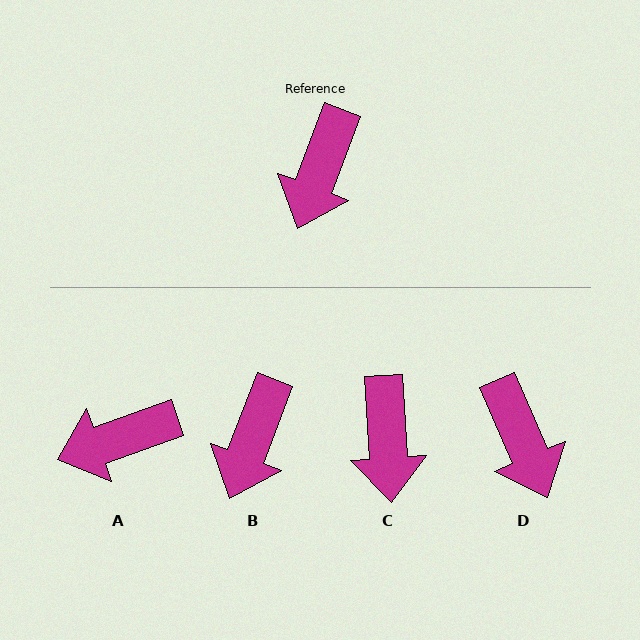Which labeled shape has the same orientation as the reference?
B.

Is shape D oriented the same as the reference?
No, it is off by about 44 degrees.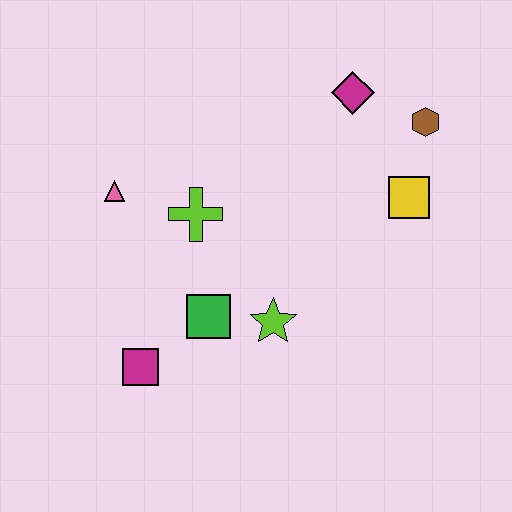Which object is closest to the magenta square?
The green square is closest to the magenta square.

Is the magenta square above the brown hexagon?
No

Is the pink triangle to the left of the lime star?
Yes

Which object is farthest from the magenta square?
The brown hexagon is farthest from the magenta square.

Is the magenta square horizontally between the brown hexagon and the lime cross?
No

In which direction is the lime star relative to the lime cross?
The lime star is below the lime cross.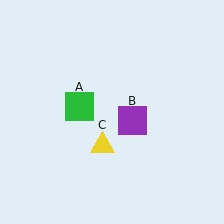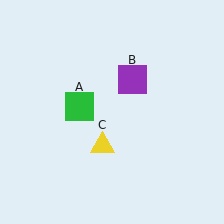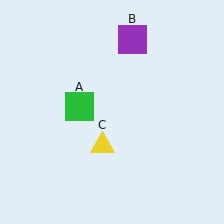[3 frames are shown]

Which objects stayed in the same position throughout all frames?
Green square (object A) and yellow triangle (object C) remained stationary.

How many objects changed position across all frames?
1 object changed position: purple square (object B).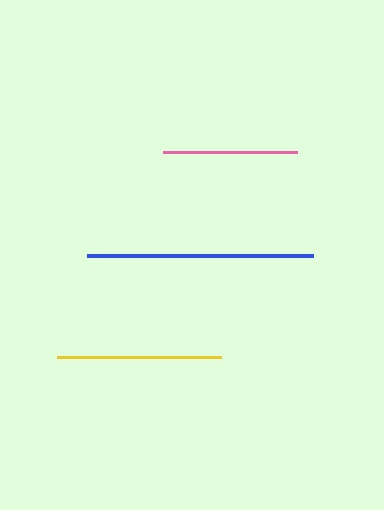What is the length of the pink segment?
The pink segment is approximately 134 pixels long.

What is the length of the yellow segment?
The yellow segment is approximately 165 pixels long.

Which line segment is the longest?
The blue line is the longest at approximately 226 pixels.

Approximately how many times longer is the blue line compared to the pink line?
The blue line is approximately 1.7 times the length of the pink line.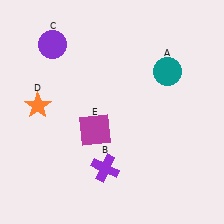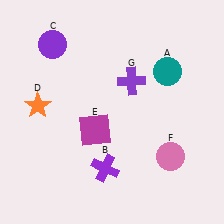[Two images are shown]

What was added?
A pink circle (F), a purple cross (G) were added in Image 2.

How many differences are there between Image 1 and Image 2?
There are 2 differences between the two images.